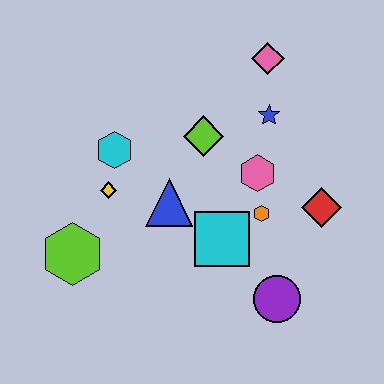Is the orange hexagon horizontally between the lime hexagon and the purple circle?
Yes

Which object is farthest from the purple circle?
The pink diamond is farthest from the purple circle.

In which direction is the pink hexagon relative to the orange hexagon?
The pink hexagon is above the orange hexagon.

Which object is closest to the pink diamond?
The blue star is closest to the pink diamond.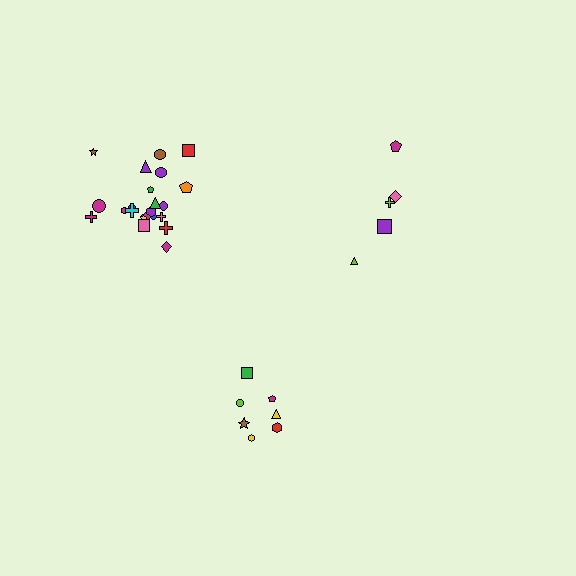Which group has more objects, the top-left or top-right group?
The top-left group.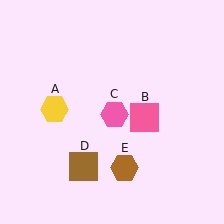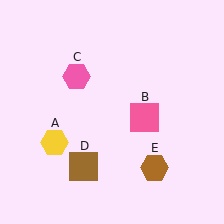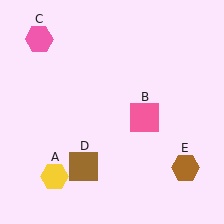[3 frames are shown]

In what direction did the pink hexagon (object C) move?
The pink hexagon (object C) moved up and to the left.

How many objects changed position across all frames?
3 objects changed position: yellow hexagon (object A), pink hexagon (object C), brown hexagon (object E).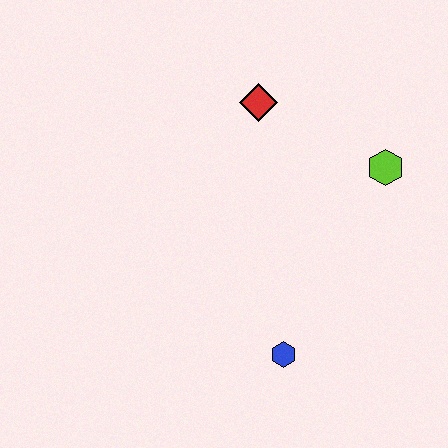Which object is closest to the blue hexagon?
The lime hexagon is closest to the blue hexagon.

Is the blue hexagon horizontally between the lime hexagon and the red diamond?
Yes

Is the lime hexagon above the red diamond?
No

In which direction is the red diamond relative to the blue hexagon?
The red diamond is above the blue hexagon.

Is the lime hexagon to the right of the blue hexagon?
Yes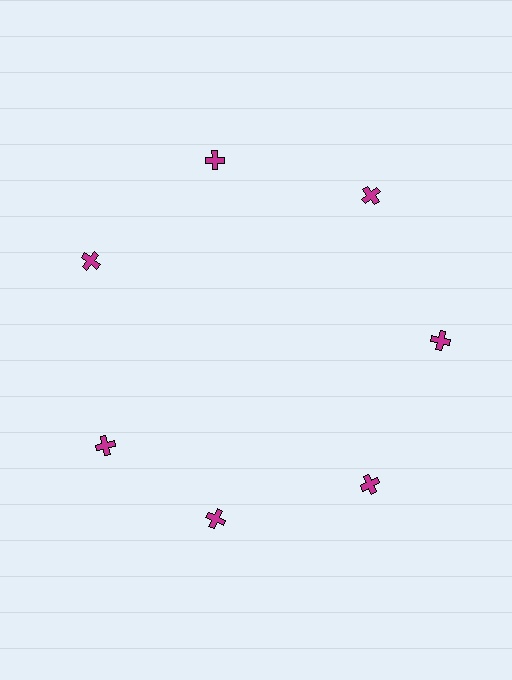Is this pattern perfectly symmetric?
No. The 7 magenta crosses are arranged in a ring, but one element near the 8 o'clock position is rotated out of alignment along the ring, breaking the 7-fold rotational symmetry.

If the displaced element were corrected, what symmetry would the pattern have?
It would have 7-fold rotational symmetry — the pattern would map onto itself every 51 degrees.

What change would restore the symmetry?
The symmetry would be restored by rotating it back into even spacing with its neighbors so that all 7 crosses sit at equal angles and equal distance from the center.